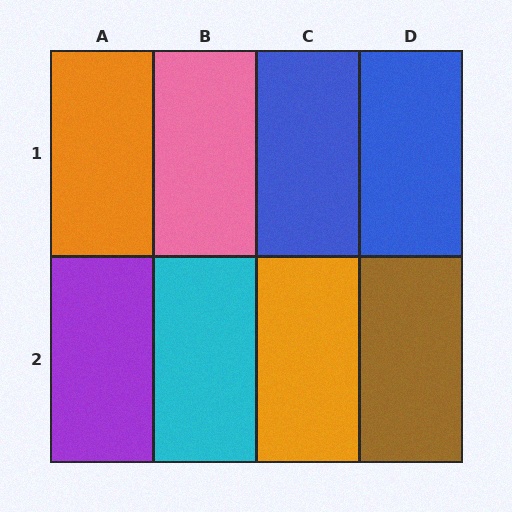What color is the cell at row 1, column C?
Blue.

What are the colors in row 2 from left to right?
Purple, cyan, orange, brown.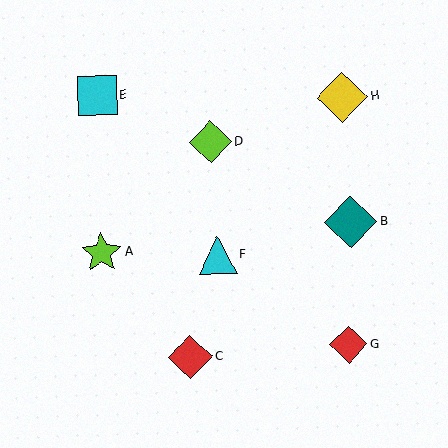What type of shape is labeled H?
Shape H is a yellow diamond.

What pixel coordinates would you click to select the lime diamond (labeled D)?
Click at (210, 142) to select the lime diamond D.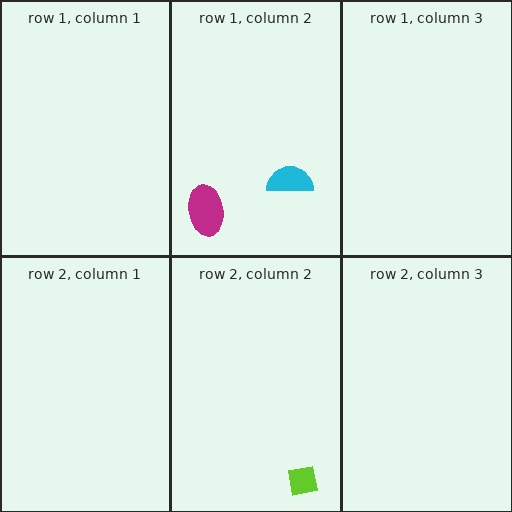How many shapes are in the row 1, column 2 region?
2.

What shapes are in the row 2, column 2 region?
The lime square.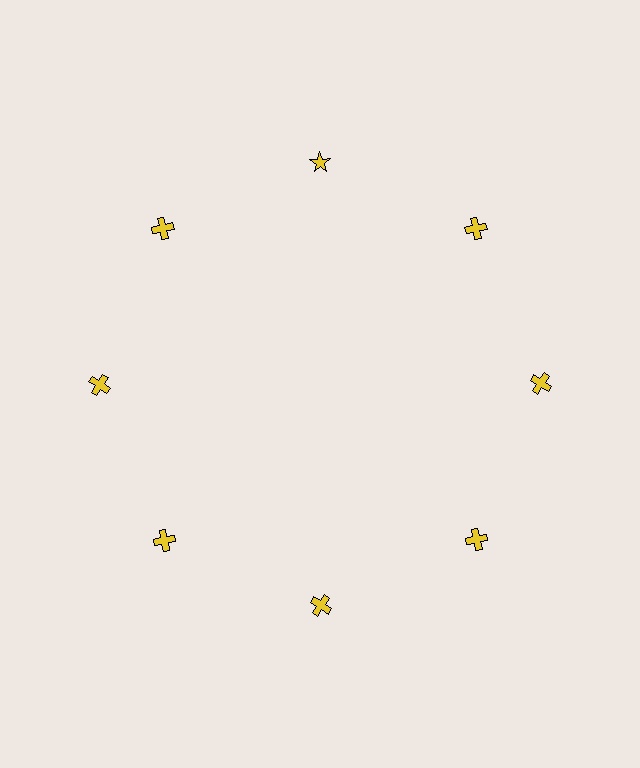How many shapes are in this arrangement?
There are 8 shapes arranged in a ring pattern.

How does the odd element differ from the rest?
It has a different shape: star instead of cross.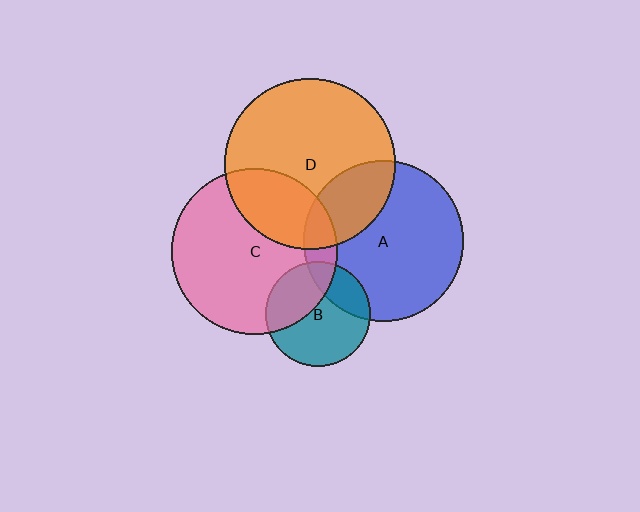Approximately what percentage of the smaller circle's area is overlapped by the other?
Approximately 10%.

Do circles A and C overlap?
Yes.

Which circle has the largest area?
Circle D (orange).